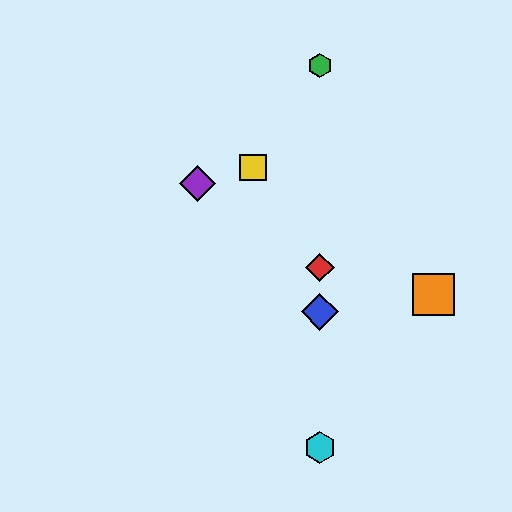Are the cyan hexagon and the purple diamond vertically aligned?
No, the cyan hexagon is at x≈320 and the purple diamond is at x≈198.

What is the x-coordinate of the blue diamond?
The blue diamond is at x≈320.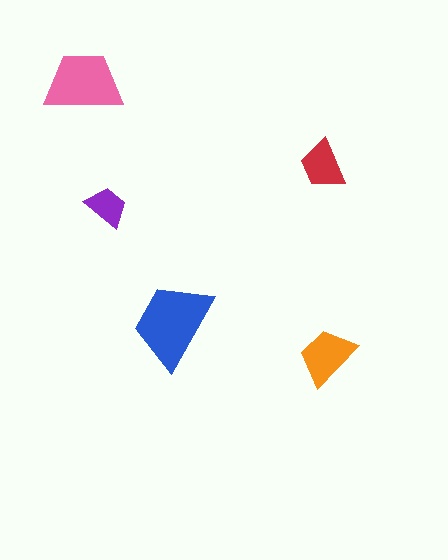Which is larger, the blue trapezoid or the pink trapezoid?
The blue one.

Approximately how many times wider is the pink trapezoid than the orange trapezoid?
About 1.5 times wider.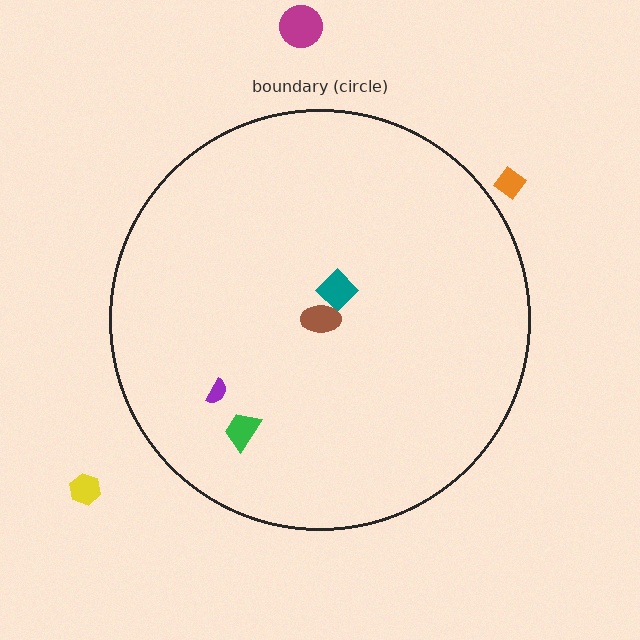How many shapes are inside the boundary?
4 inside, 3 outside.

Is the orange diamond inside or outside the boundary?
Outside.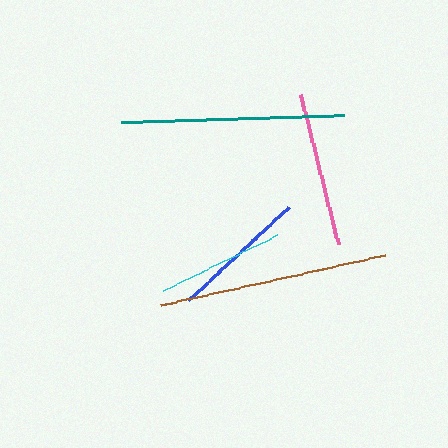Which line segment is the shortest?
The cyan line is the shortest at approximately 127 pixels.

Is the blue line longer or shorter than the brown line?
The brown line is longer than the blue line.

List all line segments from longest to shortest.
From longest to shortest: brown, teal, pink, blue, cyan.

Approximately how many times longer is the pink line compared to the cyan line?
The pink line is approximately 1.2 times the length of the cyan line.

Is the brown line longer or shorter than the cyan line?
The brown line is longer than the cyan line.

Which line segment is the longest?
The brown line is the longest at approximately 230 pixels.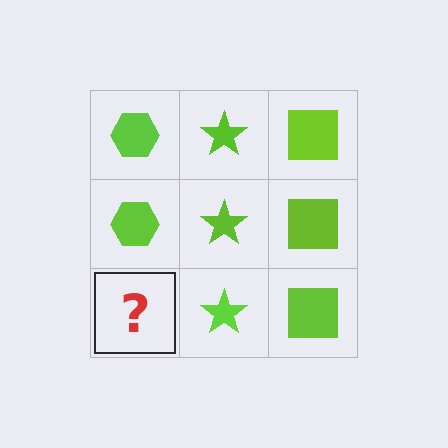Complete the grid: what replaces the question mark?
The question mark should be replaced with a lime hexagon.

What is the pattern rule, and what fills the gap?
The rule is that each column has a consistent shape. The gap should be filled with a lime hexagon.